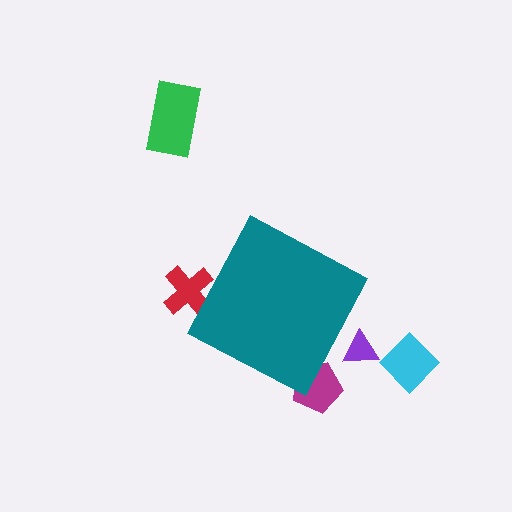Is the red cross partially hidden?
Yes, the red cross is partially hidden behind the teal diamond.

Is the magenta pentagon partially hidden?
Yes, the magenta pentagon is partially hidden behind the teal diamond.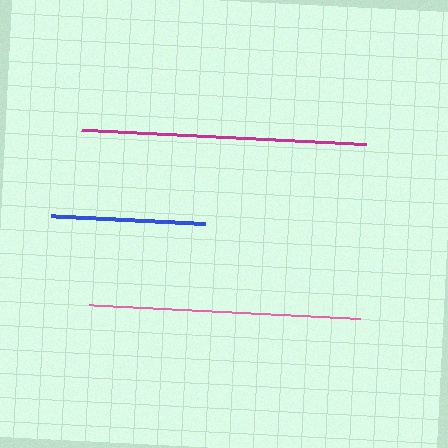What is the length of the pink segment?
The pink segment is approximately 272 pixels long.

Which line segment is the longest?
The magenta line is the longest at approximately 285 pixels.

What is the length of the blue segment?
The blue segment is approximately 154 pixels long.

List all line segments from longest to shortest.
From longest to shortest: magenta, pink, blue.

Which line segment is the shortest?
The blue line is the shortest at approximately 154 pixels.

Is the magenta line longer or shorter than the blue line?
The magenta line is longer than the blue line.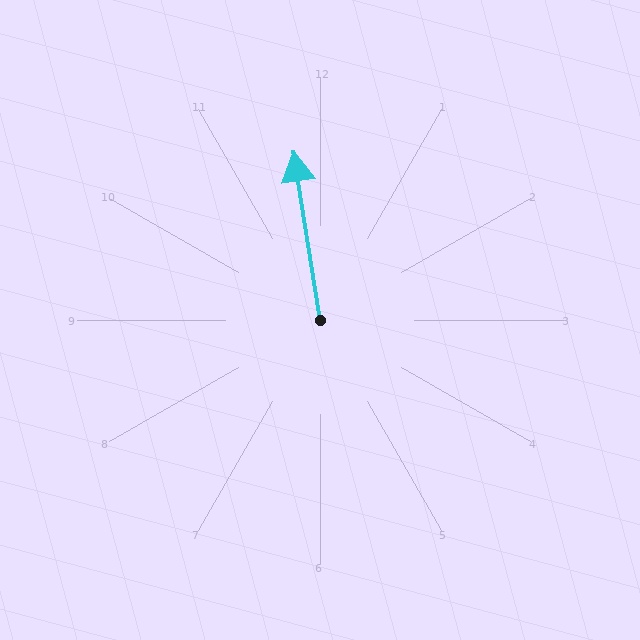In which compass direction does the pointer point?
North.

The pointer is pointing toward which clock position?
Roughly 12 o'clock.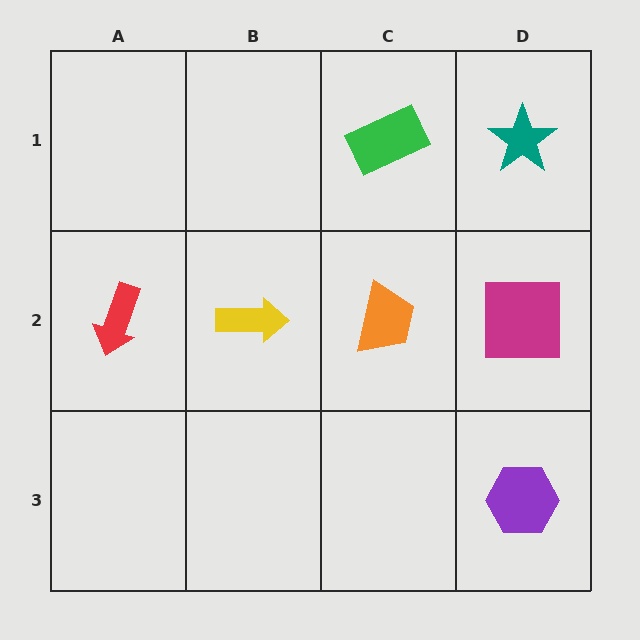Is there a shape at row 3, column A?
No, that cell is empty.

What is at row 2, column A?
A red arrow.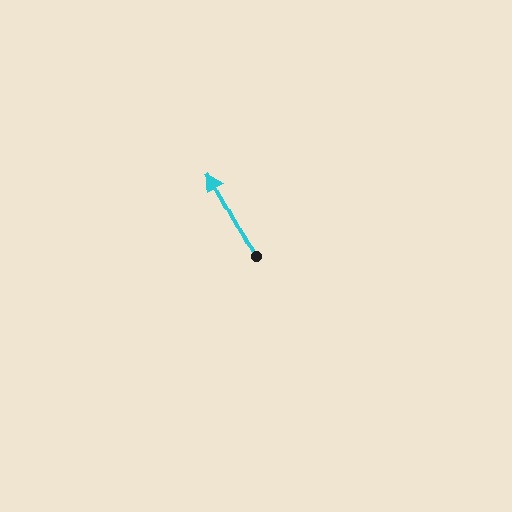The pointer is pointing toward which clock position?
Roughly 11 o'clock.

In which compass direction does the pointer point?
Northwest.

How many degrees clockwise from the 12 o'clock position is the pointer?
Approximately 332 degrees.